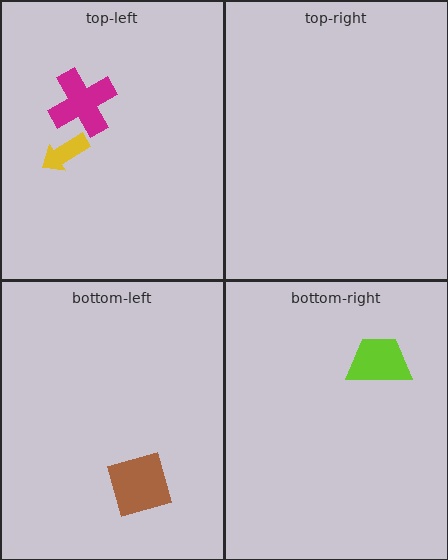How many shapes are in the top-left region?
2.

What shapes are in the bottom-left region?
The brown diamond.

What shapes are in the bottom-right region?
The lime trapezoid.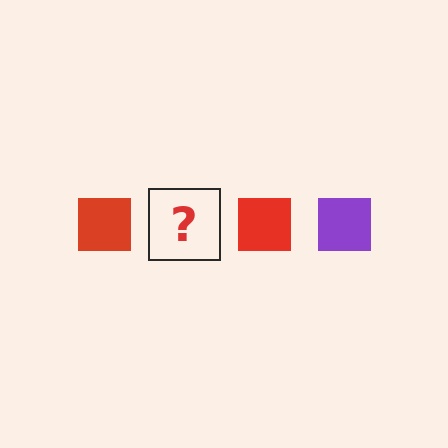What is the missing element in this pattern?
The missing element is a purple square.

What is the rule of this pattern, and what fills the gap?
The rule is that the pattern cycles through red, purple squares. The gap should be filled with a purple square.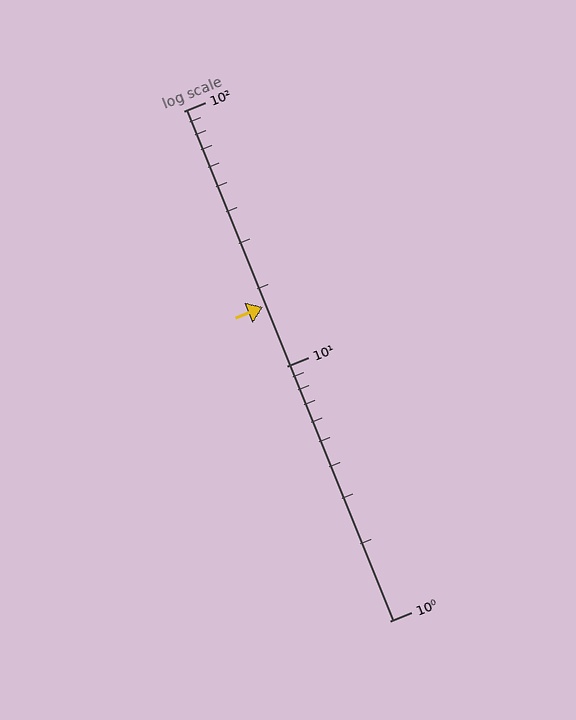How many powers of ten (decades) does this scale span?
The scale spans 2 decades, from 1 to 100.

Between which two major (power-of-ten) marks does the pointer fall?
The pointer is between 10 and 100.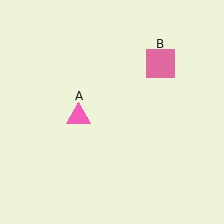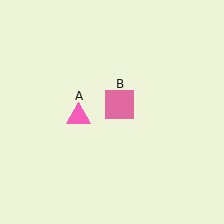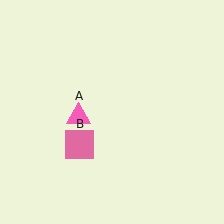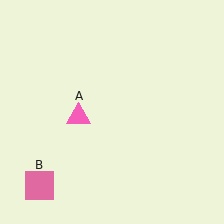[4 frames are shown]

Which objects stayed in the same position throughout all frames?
Pink triangle (object A) remained stationary.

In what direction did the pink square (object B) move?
The pink square (object B) moved down and to the left.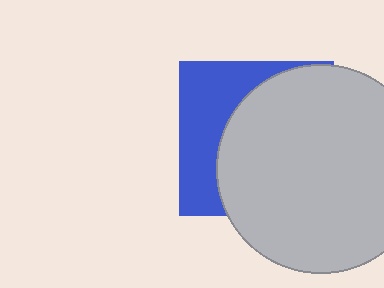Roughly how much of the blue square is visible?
A small part of it is visible (roughly 36%).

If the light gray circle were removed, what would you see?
You would see the complete blue square.